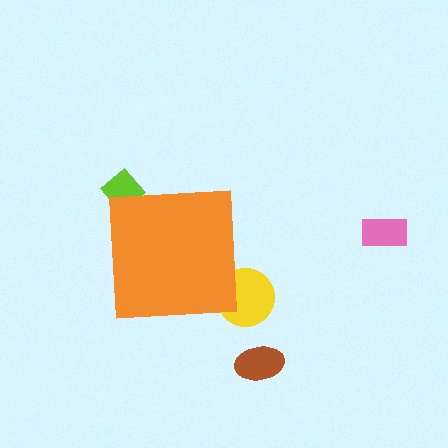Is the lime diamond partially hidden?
Yes, the lime diamond is partially hidden behind the orange square.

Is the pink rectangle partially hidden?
No, the pink rectangle is fully visible.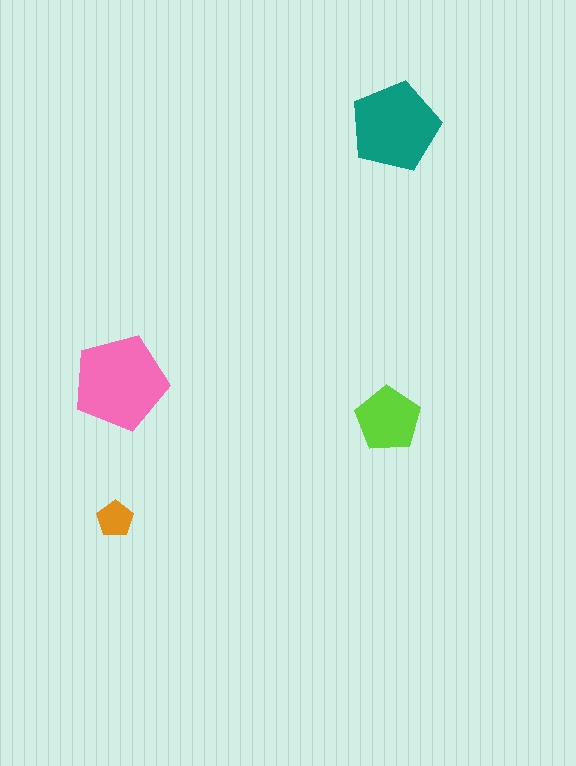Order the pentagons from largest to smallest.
the pink one, the teal one, the lime one, the orange one.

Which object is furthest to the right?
The teal pentagon is rightmost.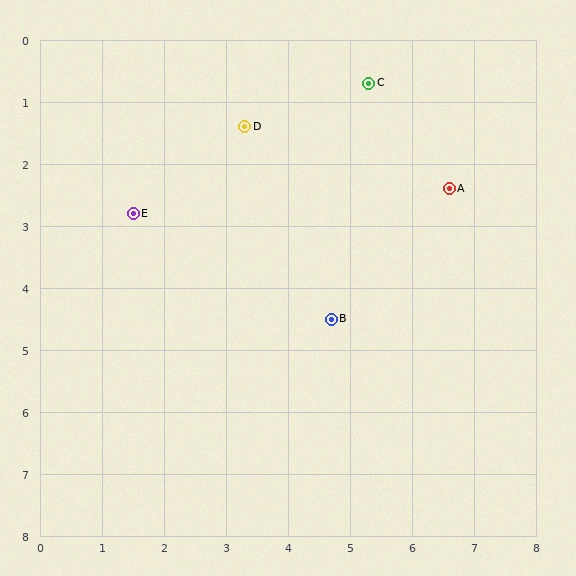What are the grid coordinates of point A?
Point A is at approximately (6.6, 2.4).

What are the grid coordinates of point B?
Point B is at approximately (4.7, 4.5).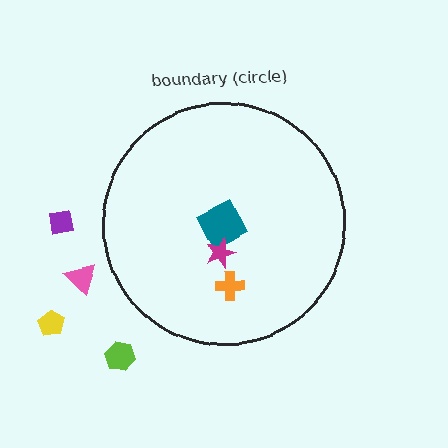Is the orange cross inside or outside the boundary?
Inside.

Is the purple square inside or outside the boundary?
Outside.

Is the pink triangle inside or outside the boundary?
Outside.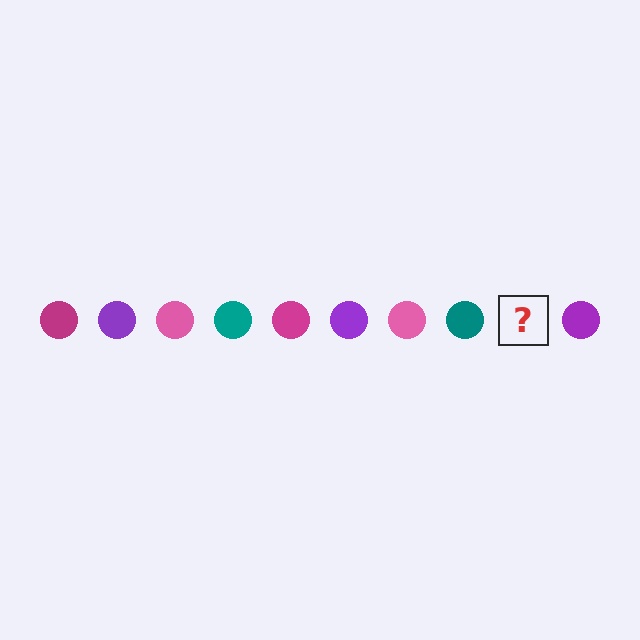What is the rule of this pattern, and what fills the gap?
The rule is that the pattern cycles through magenta, purple, pink, teal circles. The gap should be filled with a magenta circle.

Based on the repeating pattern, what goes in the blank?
The blank should be a magenta circle.